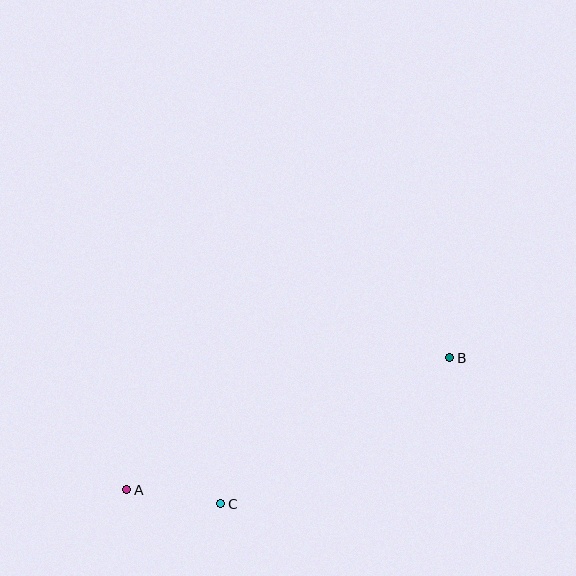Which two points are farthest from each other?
Points A and B are farthest from each other.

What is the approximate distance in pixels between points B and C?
The distance between B and C is approximately 272 pixels.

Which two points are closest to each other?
Points A and C are closest to each other.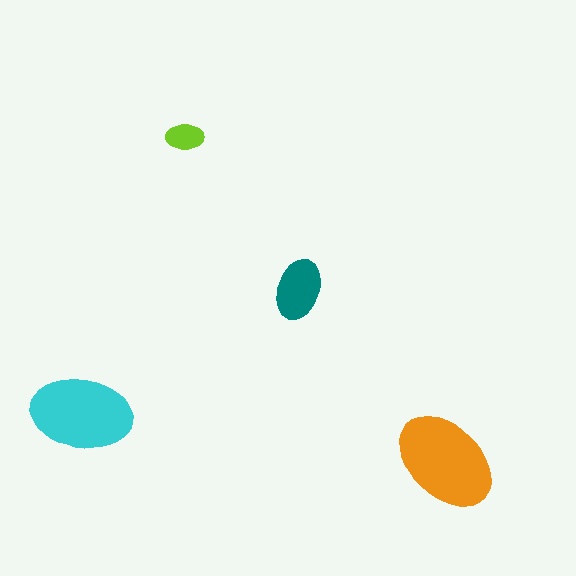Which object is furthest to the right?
The orange ellipse is rightmost.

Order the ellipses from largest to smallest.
the orange one, the cyan one, the teal one, the lime one.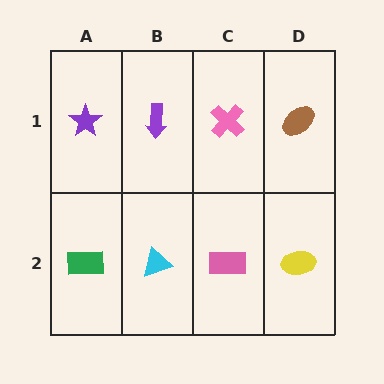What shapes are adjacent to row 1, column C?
A pink rectangle (row 2, column C), a purple arrow (row 1, column B), a brown ellipse (row 1, column D).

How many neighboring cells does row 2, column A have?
2.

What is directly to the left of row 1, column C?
A purple arrow.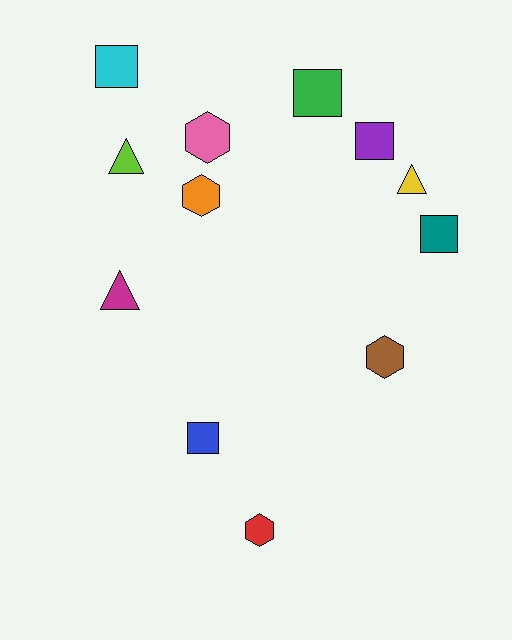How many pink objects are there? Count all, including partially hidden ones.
There is 1 pink object.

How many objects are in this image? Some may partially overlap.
There are 12 objects.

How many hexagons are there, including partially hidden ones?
There are 4 hexagons.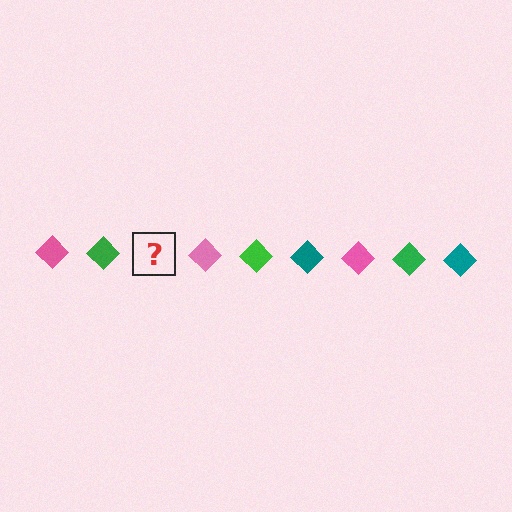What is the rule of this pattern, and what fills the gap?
The rule is that the pattern cycles through pink, green, teal diamonds. The gap should be filled with a teal diamond.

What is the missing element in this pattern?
The missing element is a teal diamond.